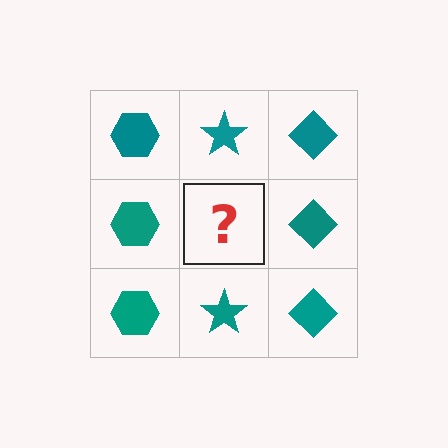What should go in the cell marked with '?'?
The missing cell should contain a teal star.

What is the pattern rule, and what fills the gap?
The rule is that each column has a consistent shape. The gap should be filled with a teal star.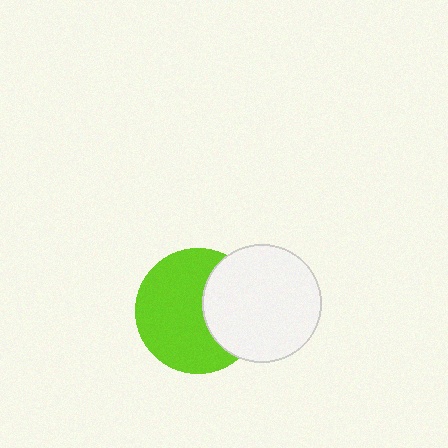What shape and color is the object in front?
The object in front is a white circle.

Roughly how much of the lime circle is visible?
Most of it is visible (roughly 66%).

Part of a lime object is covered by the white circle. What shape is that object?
It is a circle.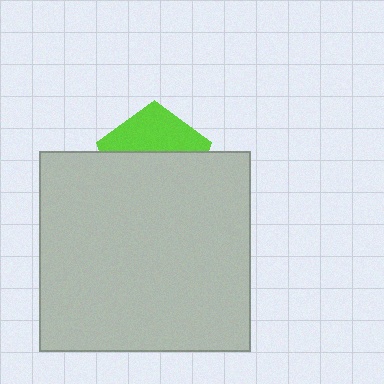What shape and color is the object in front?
The object in front is a light gray rectangle.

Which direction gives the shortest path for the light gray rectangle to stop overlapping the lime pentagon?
Moving down gives the shortest separation.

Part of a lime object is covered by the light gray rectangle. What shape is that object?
It is a pentagon.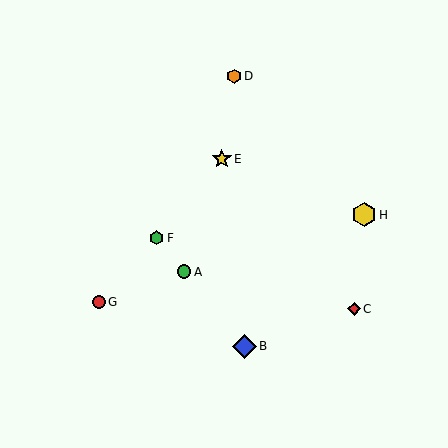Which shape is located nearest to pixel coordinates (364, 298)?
The red diamond (labeled C) at (354, 309) is nearest to that location.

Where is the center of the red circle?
The center of the red circle is at (99, 302).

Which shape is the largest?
The yellow hexagon (labeled H) is the largest.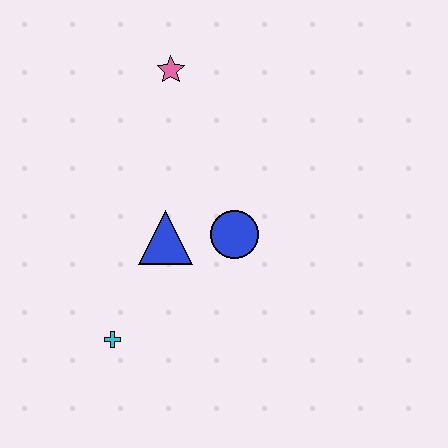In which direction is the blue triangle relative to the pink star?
The blue triangle is below the pink star.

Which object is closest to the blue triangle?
The blue circle is closest to the blue triangle.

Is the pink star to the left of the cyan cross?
No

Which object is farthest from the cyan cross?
The pink star is farthest from the cyan cross.